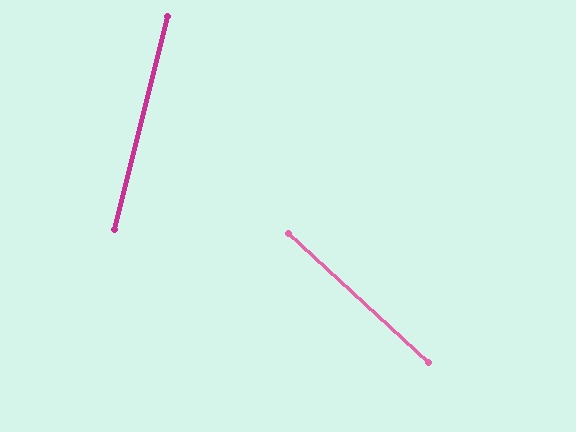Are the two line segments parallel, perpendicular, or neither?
Neither parallel nor perpendicular — they differ by about 61°.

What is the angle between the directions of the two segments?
Approximately 61 degrees.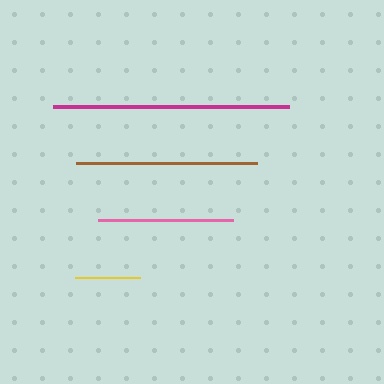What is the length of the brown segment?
The brown segment is approximately 181 pixels long.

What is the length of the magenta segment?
The magenta segment is approximately 235 pixels long.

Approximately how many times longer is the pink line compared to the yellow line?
The pink line is approximately 2.1 times the length of the yellow line.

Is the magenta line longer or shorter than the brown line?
The magenta line is longer than the brown line.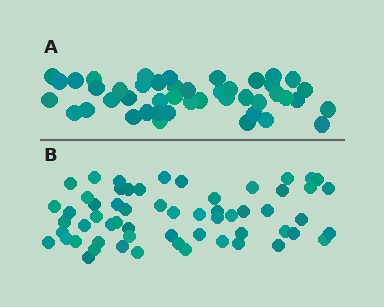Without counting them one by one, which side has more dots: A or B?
Region B (the bottom region) has more dots.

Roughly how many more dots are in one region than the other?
Region B has approximately 15 more dots than region A.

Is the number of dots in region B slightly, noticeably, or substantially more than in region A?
Region B has noticeably more, but not dramatically so. The ratio is roughly 1.3 to 1.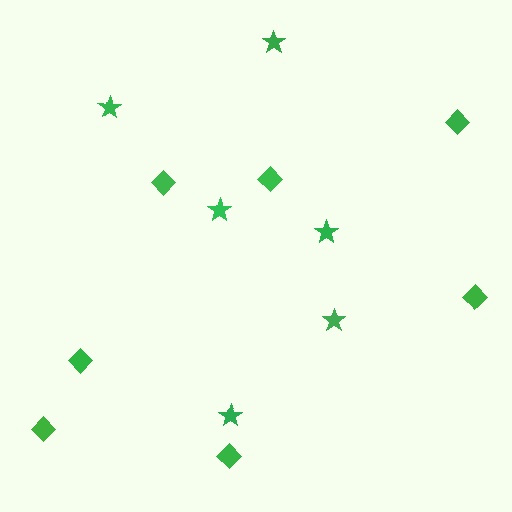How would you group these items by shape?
There are 2 groups: one group of diamonds (7) and one group of stars (6).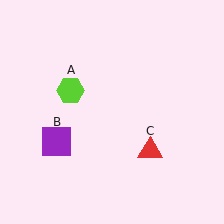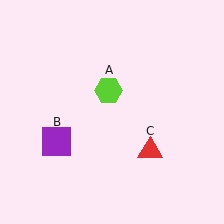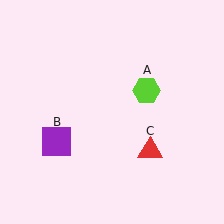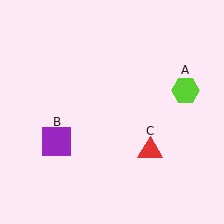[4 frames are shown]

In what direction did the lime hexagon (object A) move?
The lime hexagon (object A) moved right.